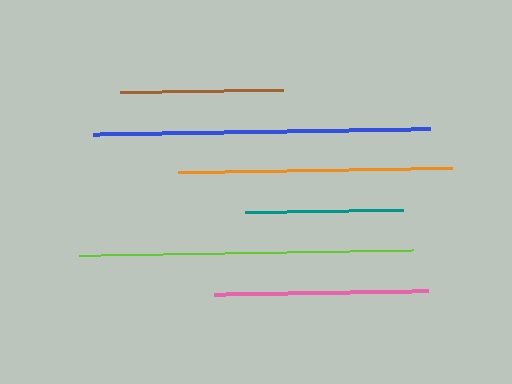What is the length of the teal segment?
The teal segment is approximately 157 pixels long.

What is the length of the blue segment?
The blue segment is approximately 337 pixels long.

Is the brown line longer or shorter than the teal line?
The brown line is longer than the teal line.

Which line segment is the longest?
The blue line is the longest at approximately 337 pixels.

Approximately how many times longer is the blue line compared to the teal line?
The blue line is approximately 2.1 times the length of the teal line.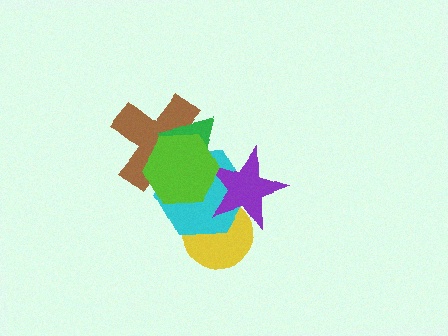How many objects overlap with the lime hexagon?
4 objects overlap with the lime hexagon.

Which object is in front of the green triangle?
The lime hexagon is in front of the green triangle.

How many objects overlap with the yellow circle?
2 objects overlap with the yellow circle.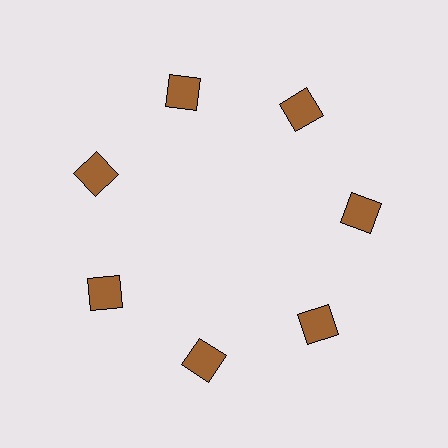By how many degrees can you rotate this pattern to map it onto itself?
The pattern maps onto itself every 51 degrees of rotation.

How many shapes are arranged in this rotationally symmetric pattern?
There are 7 shapes, arranged in 7 groups of 1.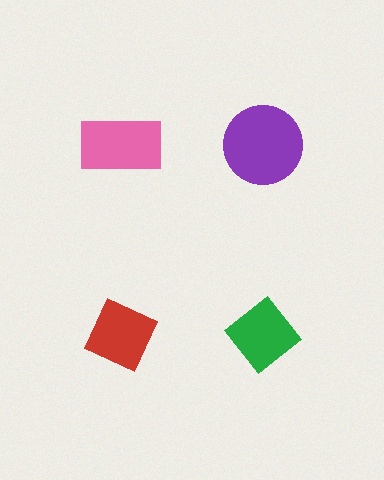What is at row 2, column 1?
A red diamond.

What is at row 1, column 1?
A pink rectangle.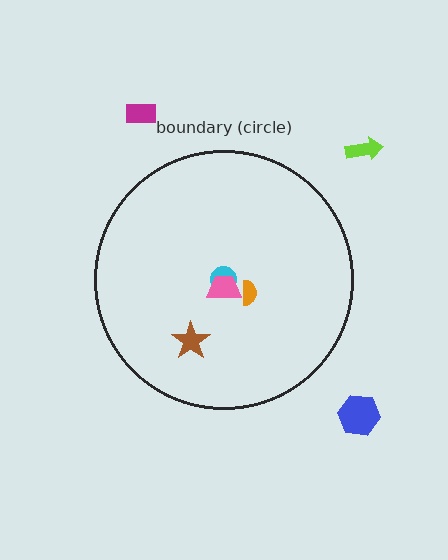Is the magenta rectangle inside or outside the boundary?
Outside.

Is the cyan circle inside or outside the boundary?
Inside.